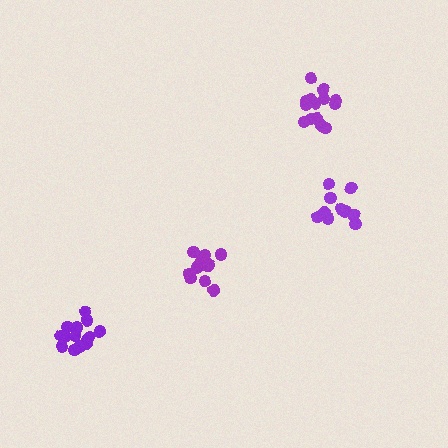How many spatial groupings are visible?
There are 4 spatial groupings.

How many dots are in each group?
Group 1: 10 dots, Group 2: 14 dots, Group 3: 12 dots, Group 4: 14 dots (50 total).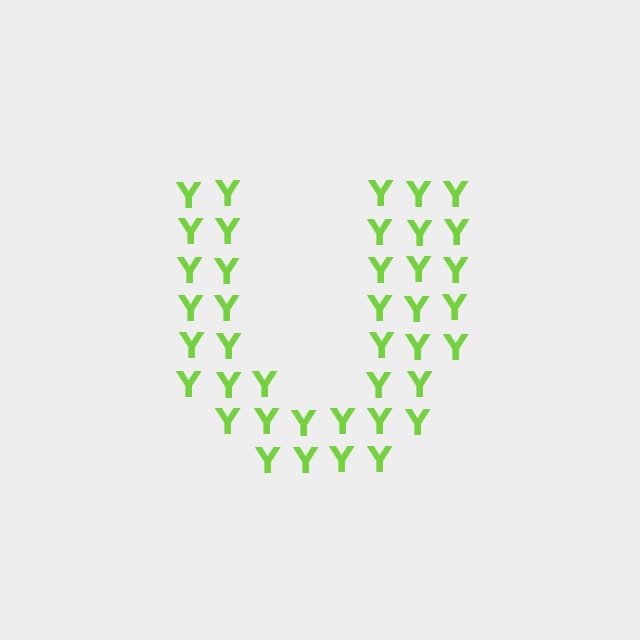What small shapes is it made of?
It is made of small letter Y's.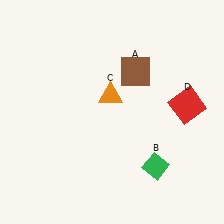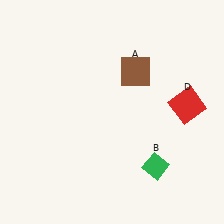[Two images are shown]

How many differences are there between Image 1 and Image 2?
There is 1 difference between the two images.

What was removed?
The orange triangle (C) was removed in Image 2.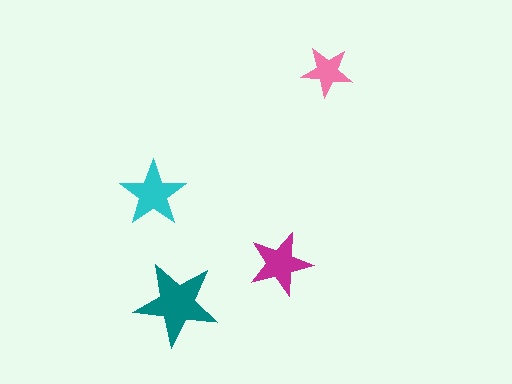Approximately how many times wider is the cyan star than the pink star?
About 1.5 times wider.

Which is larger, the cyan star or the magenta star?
The cyan one.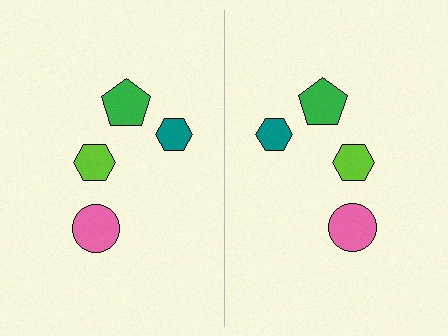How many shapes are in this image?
There are 8 shapes in this image.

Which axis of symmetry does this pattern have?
The pattern has a vertical axis of symmetry running through the center of the image.